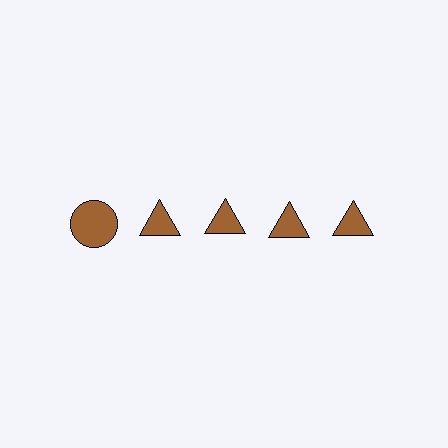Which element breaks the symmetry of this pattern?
The brown circle in the top row, leftmost column breaks the symmetry. All other shapes are brown triangles.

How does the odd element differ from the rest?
It has a different shape: circle instead of triangle.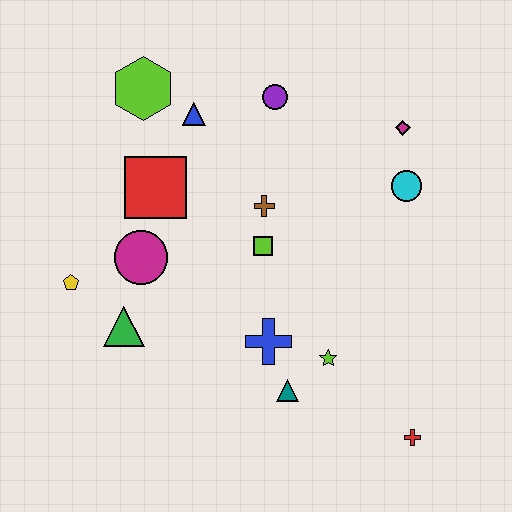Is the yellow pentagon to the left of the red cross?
Yes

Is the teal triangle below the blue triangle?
Yes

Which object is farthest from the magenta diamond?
The yellow pentagon is farthest from the magenta diamond.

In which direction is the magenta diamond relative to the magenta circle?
The magenta diamond is to the right of the magenta circle.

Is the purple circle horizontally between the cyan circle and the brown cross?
Yes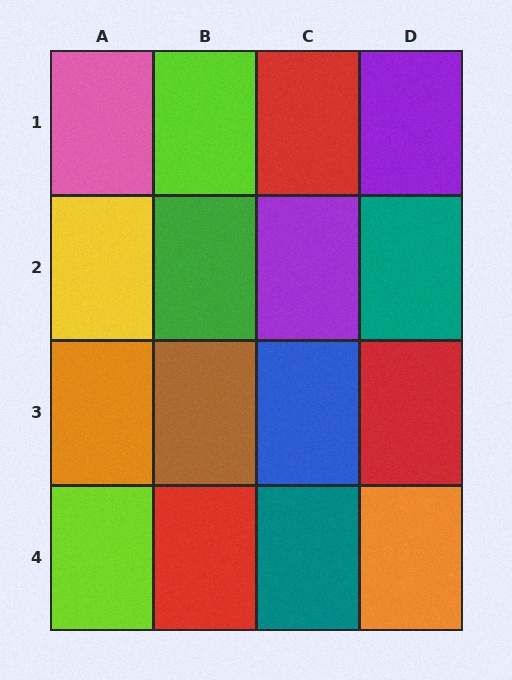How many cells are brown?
1 cell is brown.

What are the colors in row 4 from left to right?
Lime, red, teal, orange.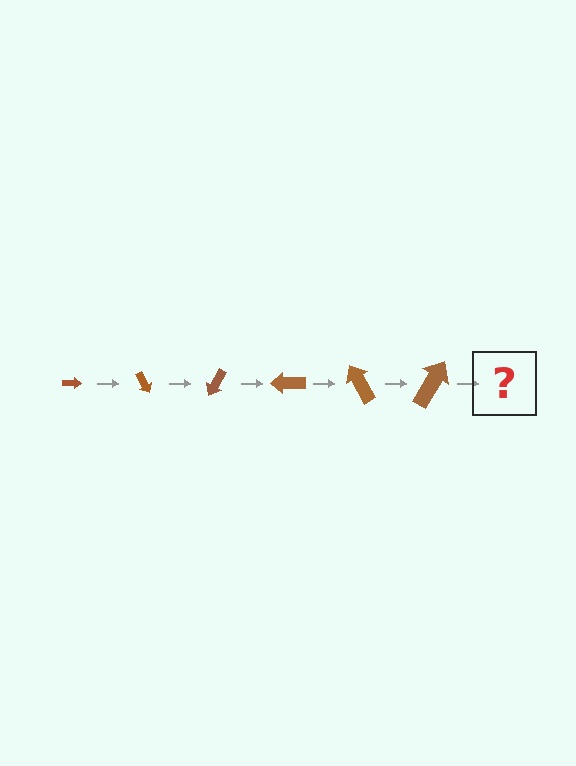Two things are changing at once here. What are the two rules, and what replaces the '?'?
The two rules are that the arrow grows larger each step and it rotates 60 degrees each step. The '?' should be an arrow, larger than the previous one and rotated 360 degrees from the start.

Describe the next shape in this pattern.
It should be an arrow, larger than the previous one and rotated 360 degrees from the start.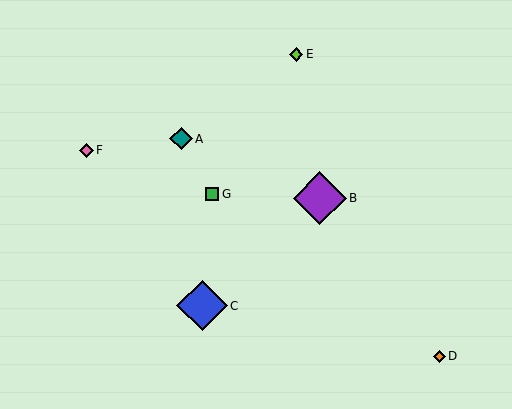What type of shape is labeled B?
Shape B is a purple diamond.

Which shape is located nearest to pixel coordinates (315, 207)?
The purple diamond (labeled B) at (320, 198) is nearest to that location.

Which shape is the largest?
The purple diamond (labeled B) is the largest.